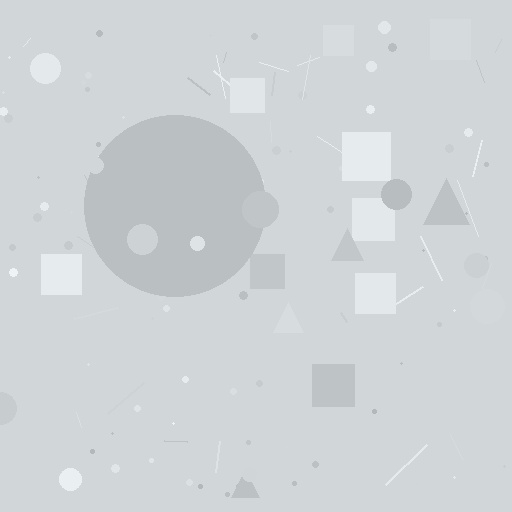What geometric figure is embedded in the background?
A circle is embedded in the background.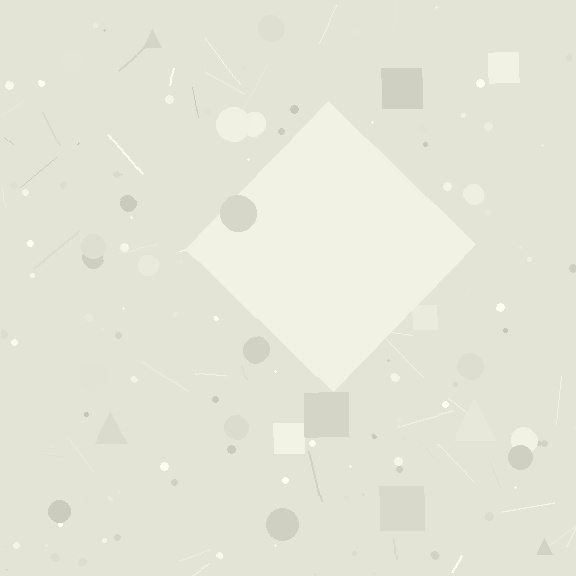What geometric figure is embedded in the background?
A diamond is embedded in the background.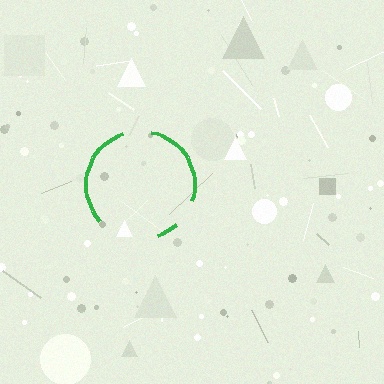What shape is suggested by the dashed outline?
The dashed outline suggests a circle.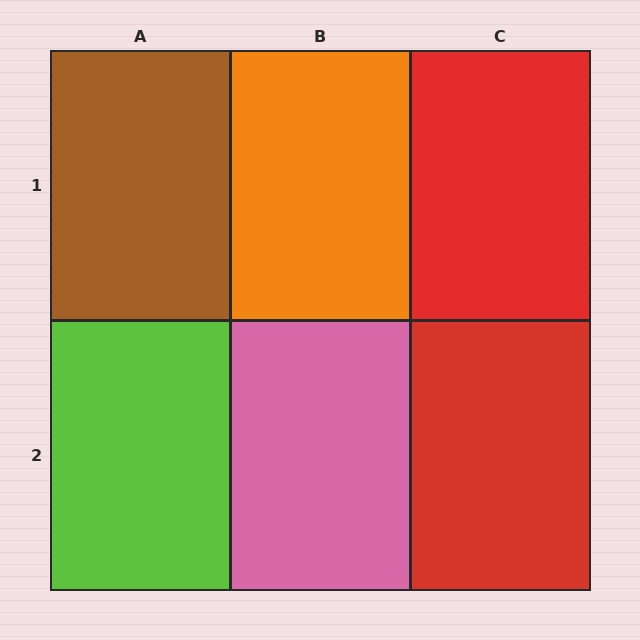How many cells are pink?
1 cell is pink.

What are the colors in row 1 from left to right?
Brown, orange, red.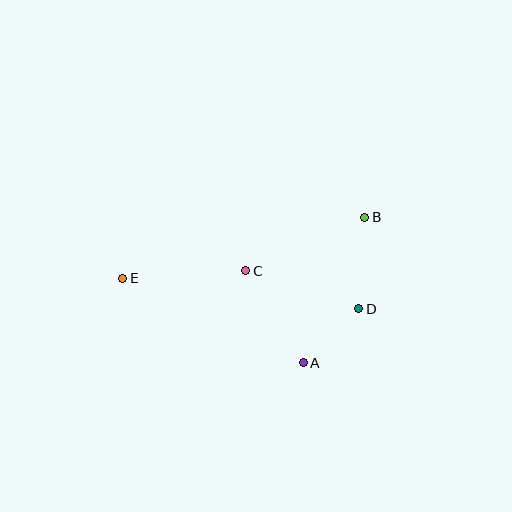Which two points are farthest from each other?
Points B and E are farthest from each other.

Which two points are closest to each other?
Points A and D are closest to each other.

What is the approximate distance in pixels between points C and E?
The distance between C and E is approximately 123 pixels.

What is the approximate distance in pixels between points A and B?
The distance between A and B is approximately 158 pixels.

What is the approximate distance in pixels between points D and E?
The distance between D and E is approximately 238 pixels.